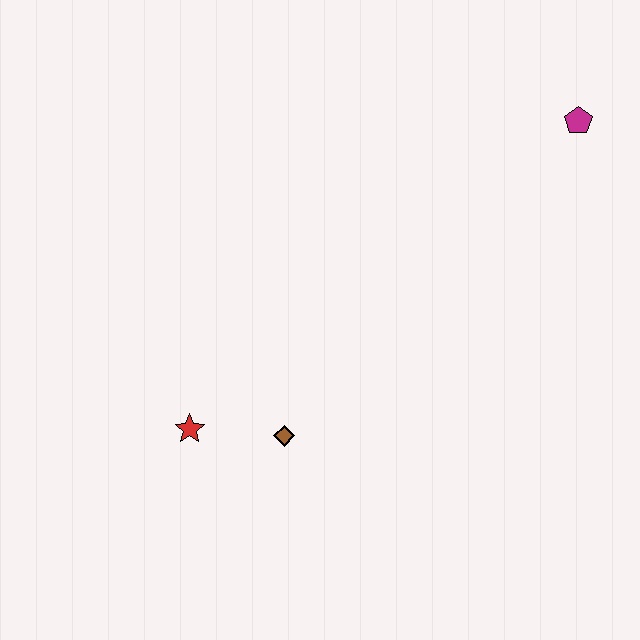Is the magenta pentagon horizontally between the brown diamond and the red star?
No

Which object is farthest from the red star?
The magenta pentagon is farthest from the red star.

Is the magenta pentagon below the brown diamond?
No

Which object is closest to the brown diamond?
The red star is closest to the brown diamond.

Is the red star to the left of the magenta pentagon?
Yes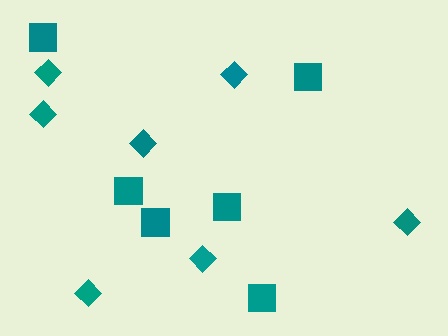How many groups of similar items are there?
There are 2 groups: one group of diamonds (7) and one group of squares (6).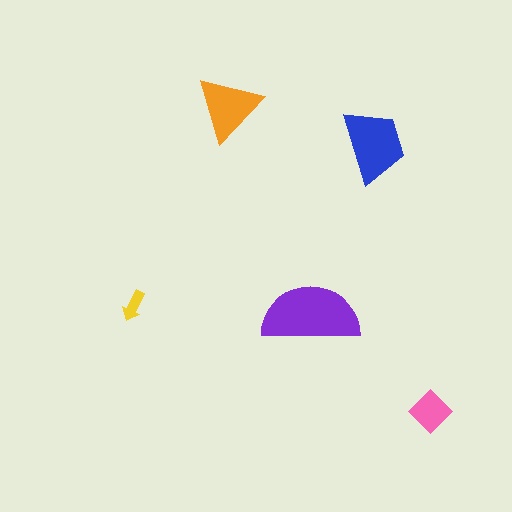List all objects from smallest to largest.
The yellow arrow, the pink diamond, the orange triangle, the blue trapezoid, the purple semicircle.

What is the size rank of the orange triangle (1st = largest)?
3rd.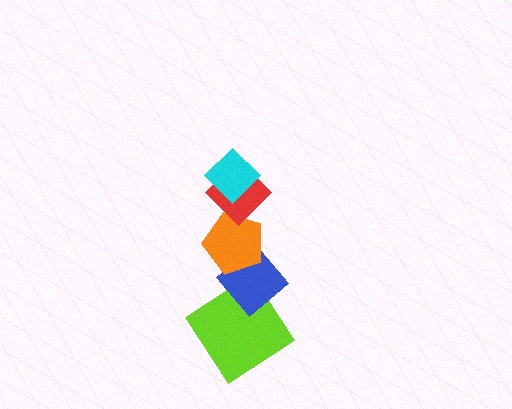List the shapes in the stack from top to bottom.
From top to bottom: the cyan diamond, the red diamond, the orange pentagon, the blue diamond, the lime diamond.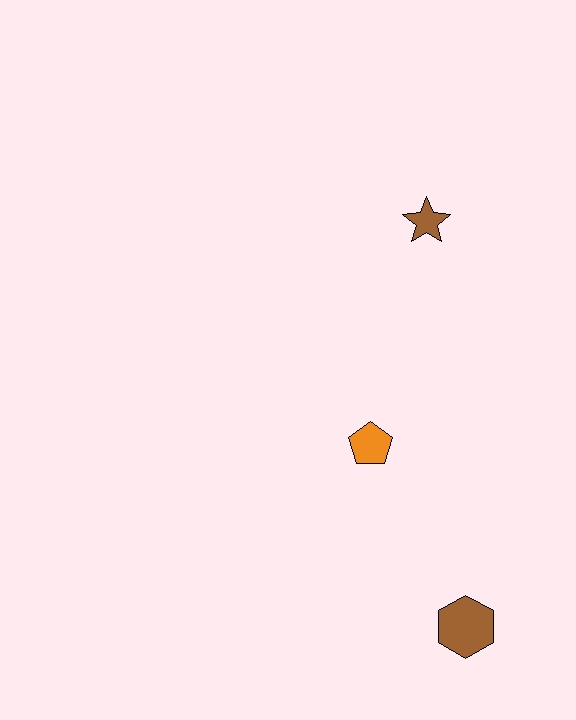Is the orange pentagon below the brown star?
Yes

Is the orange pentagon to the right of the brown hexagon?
No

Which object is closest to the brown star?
The orange pentagon is closest to the brown star.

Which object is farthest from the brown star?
The brown hexagon is farthest from the brown star.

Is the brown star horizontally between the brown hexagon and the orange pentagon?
Yes